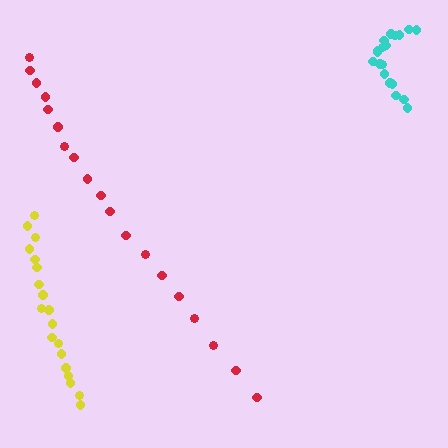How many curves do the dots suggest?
There are 3 distinct paths.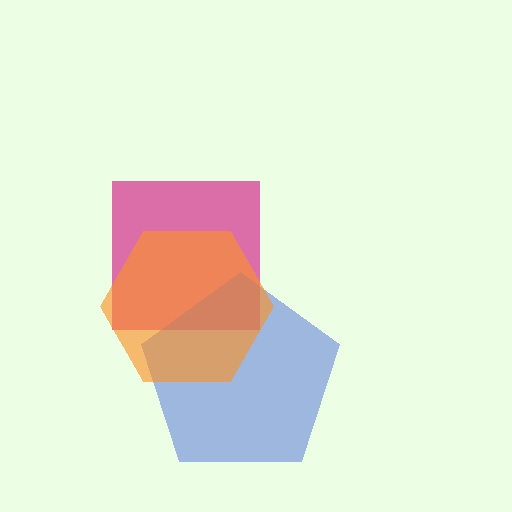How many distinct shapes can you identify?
There are 3 distinct shapes: a magenta square, a blue pentagon, an orange hexagon.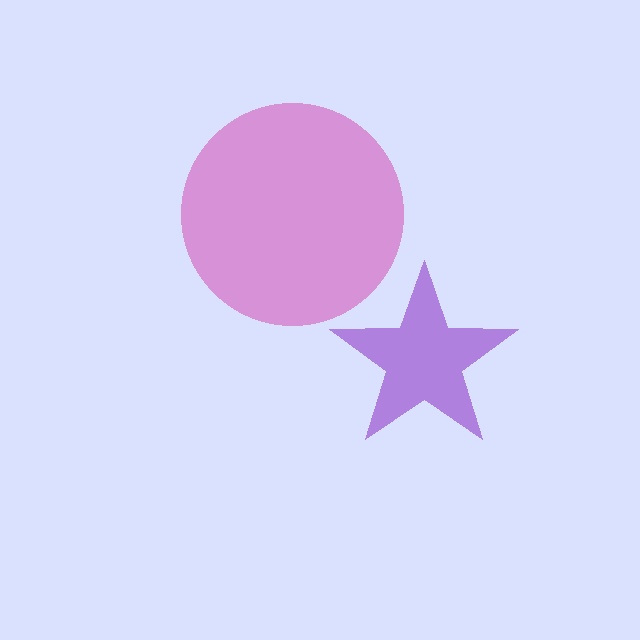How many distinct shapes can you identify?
There are 2 distinct shapes: a purple star, a magenta circle.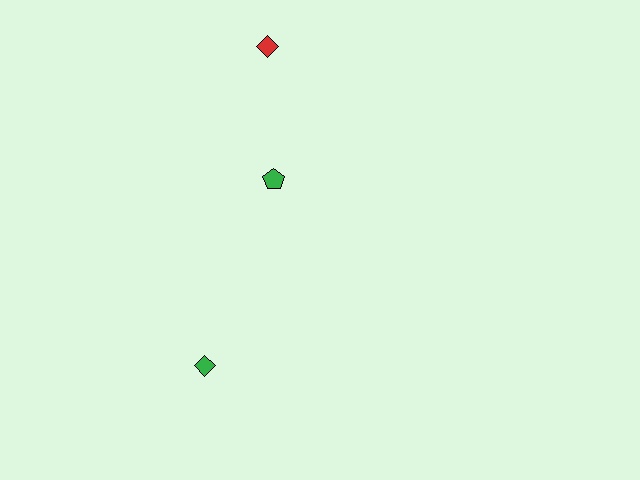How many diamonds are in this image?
There are 2 diamonds.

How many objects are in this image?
There are 3 objects.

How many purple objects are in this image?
There are no purple objects.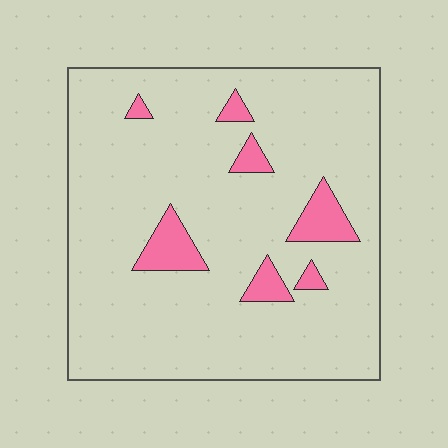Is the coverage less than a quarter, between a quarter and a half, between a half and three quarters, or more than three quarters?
Less than a quarter.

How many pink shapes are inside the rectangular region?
7.